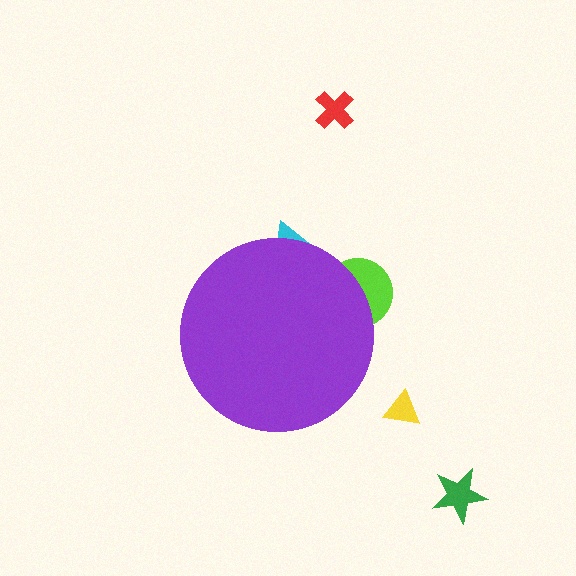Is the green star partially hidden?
No, the green star is fully visible.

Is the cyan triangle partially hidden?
Yes, the cyan triangle is partially hidden behind the purple circle.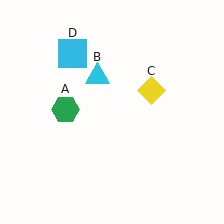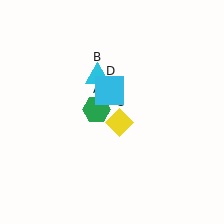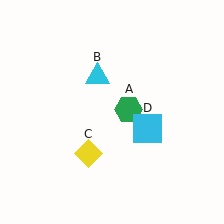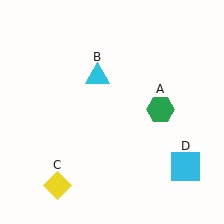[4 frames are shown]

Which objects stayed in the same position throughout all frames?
Cyan triangle (object B) remained stationary.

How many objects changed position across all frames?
3 objects changed position: green hexagon (object A), yellow diamond (object C), cyan square (object D).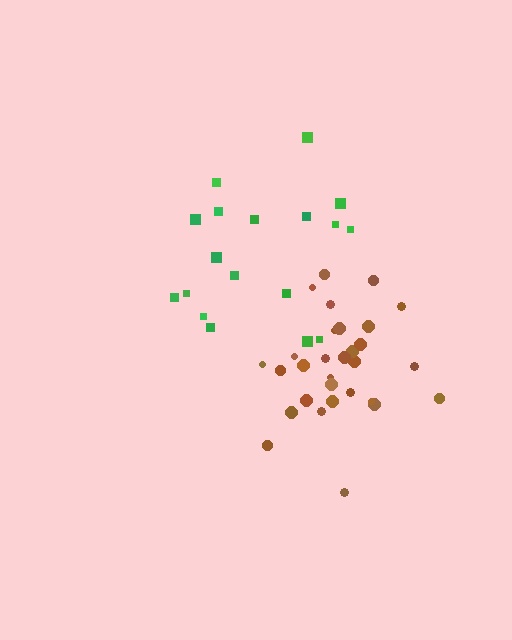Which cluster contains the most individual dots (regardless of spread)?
Brown (30).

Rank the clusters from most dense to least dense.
brown, green.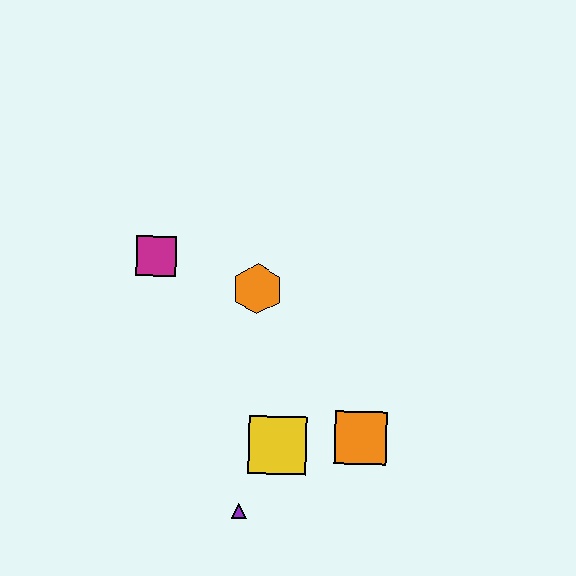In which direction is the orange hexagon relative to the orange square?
The orange hexagon is above the orange square.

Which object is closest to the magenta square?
The orange hexagon is closest to the magenta square.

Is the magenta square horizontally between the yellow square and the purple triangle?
No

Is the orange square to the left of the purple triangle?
No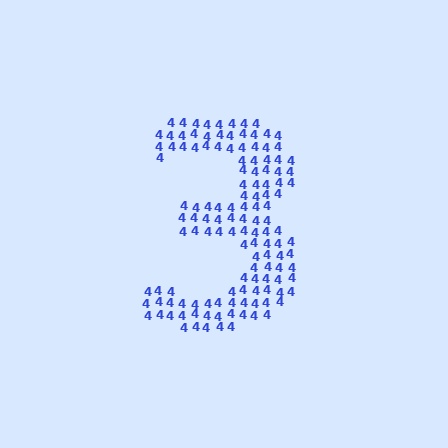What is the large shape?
The large shape is the digit 3.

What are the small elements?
The small elements are digit 4's.